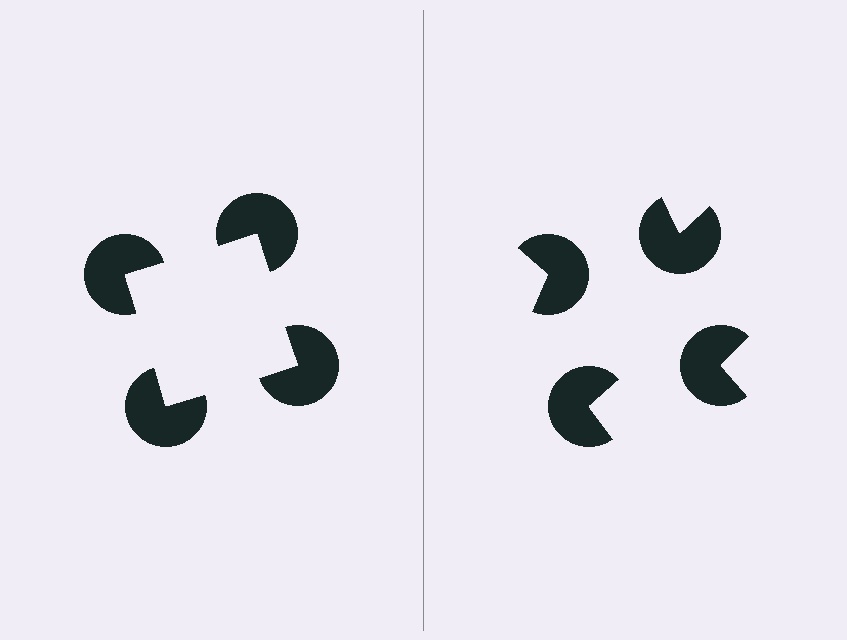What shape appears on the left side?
An illusory square.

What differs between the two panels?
The pac-man discs are positioned identically on both sides; only the wedge orientations differ. On the left they align to a square; on the right they are misaligned.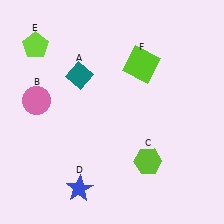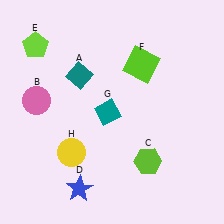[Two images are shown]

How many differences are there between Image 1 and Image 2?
There are 2 differences between the two images.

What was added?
A teal diamond (G), a yellow circle (H) were added in Image 2.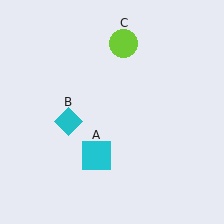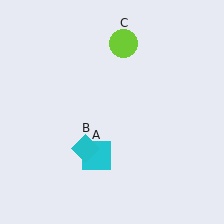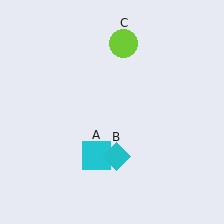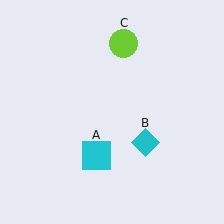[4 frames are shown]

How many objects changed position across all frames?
1 object changed position: cyan diamond (object B).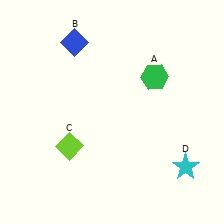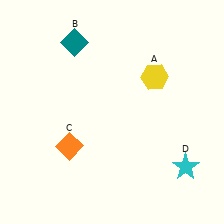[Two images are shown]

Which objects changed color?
A changed from green to yellow. B changed from blue to teal. C changed from lime to orange.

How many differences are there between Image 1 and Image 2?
There are 3 differences between the two images.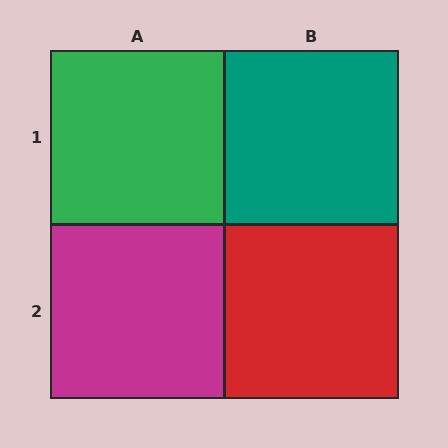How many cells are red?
1 cell is red.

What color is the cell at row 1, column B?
Teal.